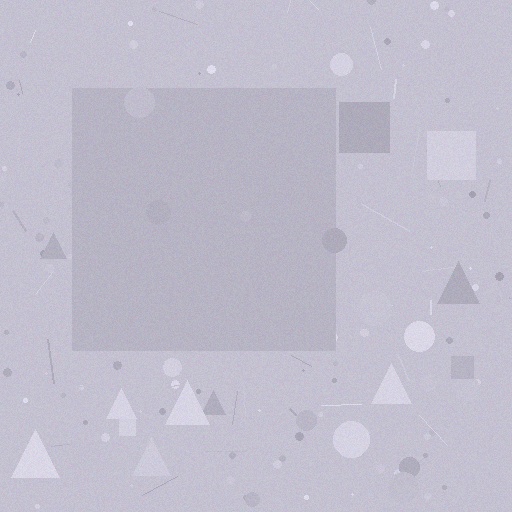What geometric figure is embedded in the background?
A square is embedded in the background.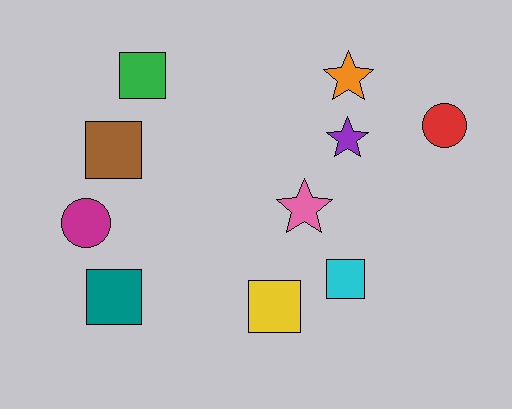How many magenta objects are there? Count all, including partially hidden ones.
There is 1 magenta object.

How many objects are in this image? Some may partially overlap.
There are 10 objects.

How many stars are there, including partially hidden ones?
There are 3 stars.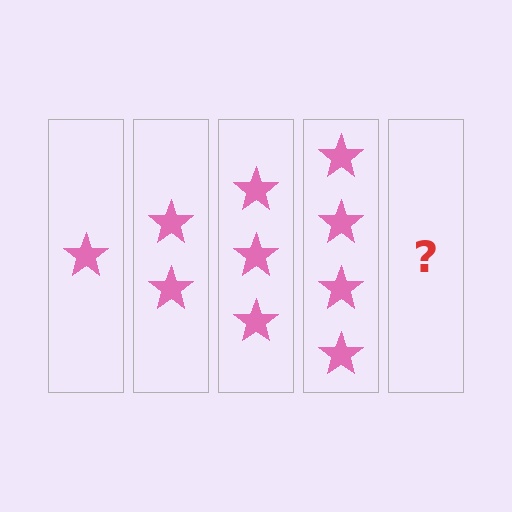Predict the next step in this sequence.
The next step is 5 stars.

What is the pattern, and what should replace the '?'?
The pattern is that each step adds one more star. The '?' should be 5 stars.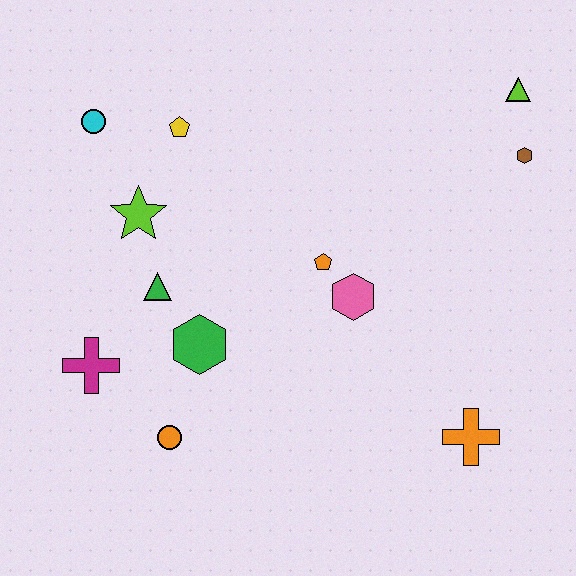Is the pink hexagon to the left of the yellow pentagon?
No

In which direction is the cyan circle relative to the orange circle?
The cyan circle is above the orange circle.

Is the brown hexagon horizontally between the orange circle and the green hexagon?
No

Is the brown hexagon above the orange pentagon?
Yes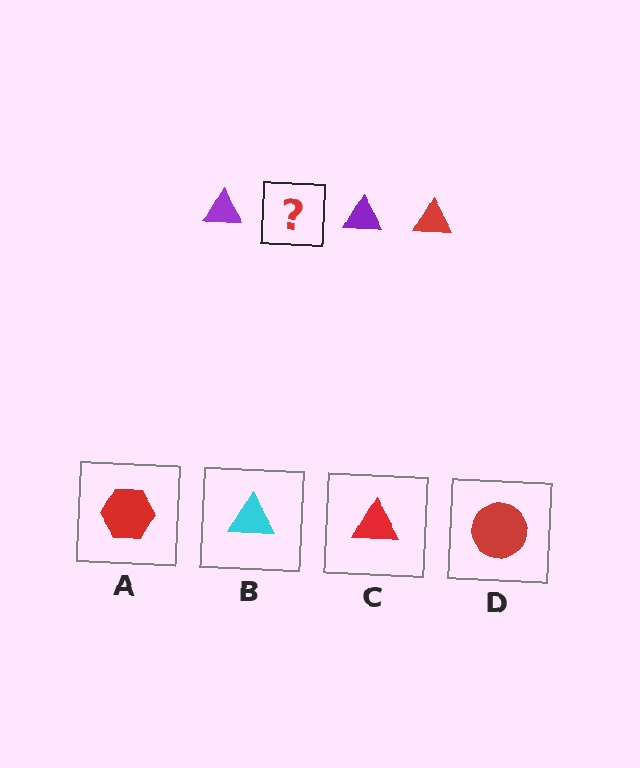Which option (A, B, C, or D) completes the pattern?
C.